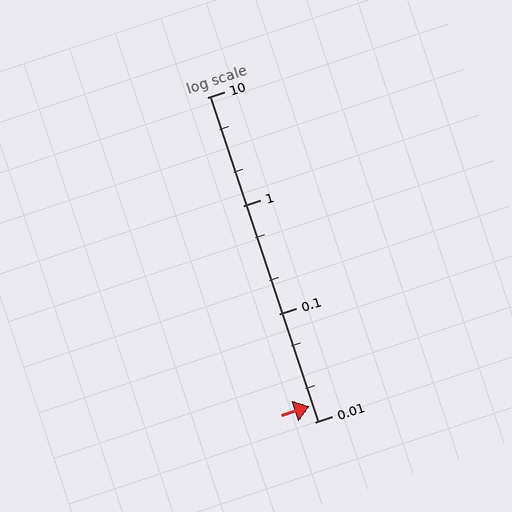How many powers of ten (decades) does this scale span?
The scale spans 3 decades, from 0.01 to 10.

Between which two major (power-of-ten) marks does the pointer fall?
The pointer is between 0.01 and 0.1.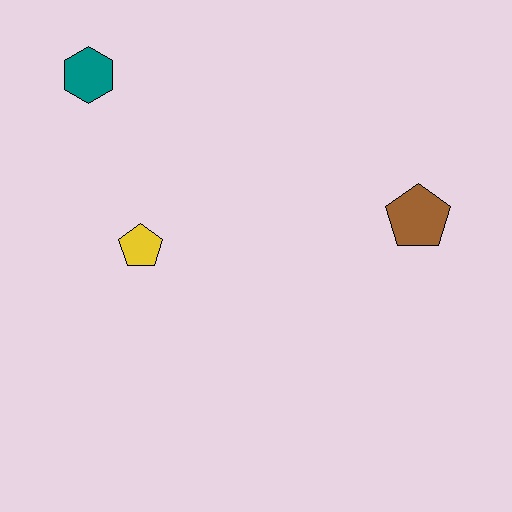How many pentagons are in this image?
There are 2 pentagons.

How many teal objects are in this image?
There is 1 teal object.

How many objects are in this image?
There are 3 objects.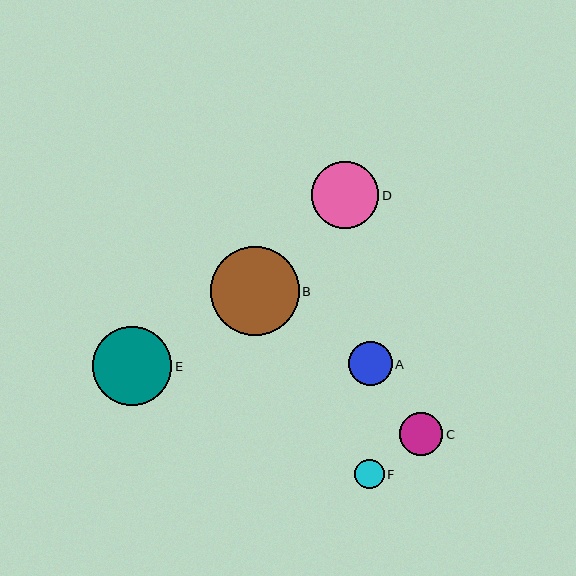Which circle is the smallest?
Circle F is the smallest with a size of approximately 30 pixels.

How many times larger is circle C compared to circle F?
Circle C is approximately 1.4 times the size of circle F.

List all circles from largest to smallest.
From largest to smallest: B, E, D, A, C, F.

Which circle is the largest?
Circle B is the largest with a size of approximately 89 pixels.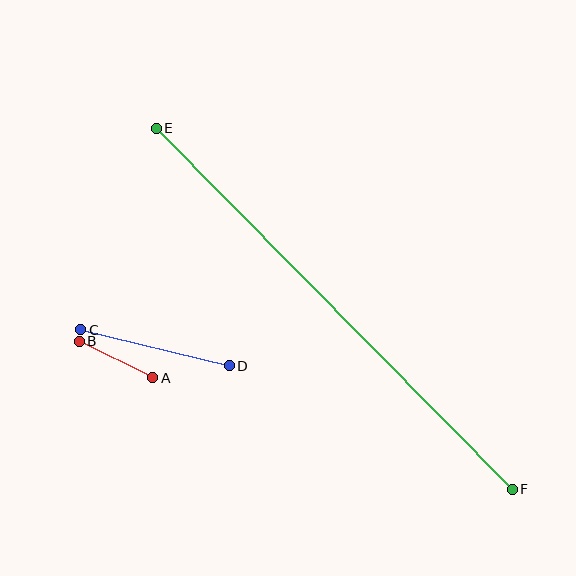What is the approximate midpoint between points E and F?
The midpoint is at approximately (334, 309) pixels.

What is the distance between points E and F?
The distance is approximately 507 pixels.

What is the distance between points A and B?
The distance is approximately 82 pixels.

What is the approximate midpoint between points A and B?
The midpoint is at approximately (116, 360) pixels.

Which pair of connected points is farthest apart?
Points E and F are farthest apart.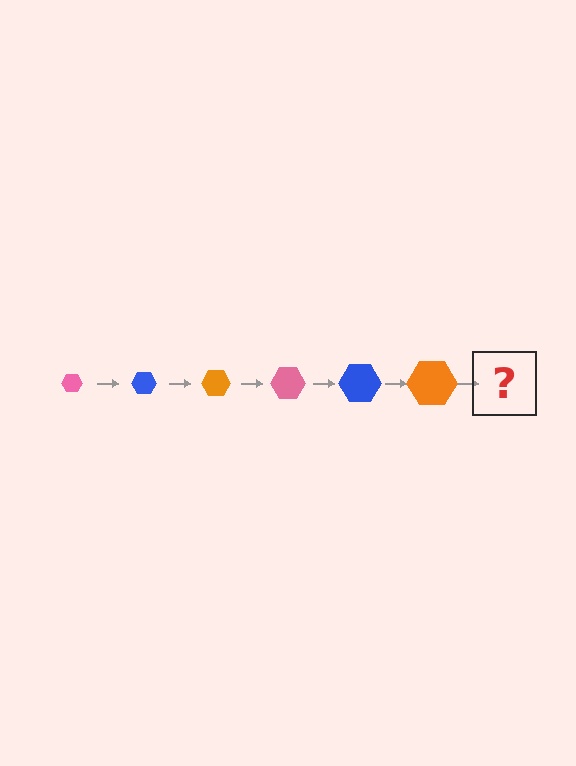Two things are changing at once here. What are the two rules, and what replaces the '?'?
The two rules are that the hexagon grows larger each step and the color cycles through pink, blue, and orange. The '?' should be a pink hexagon, larger than the previous one.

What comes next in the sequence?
The next element should be a pink hexagon, larger than the previous one.